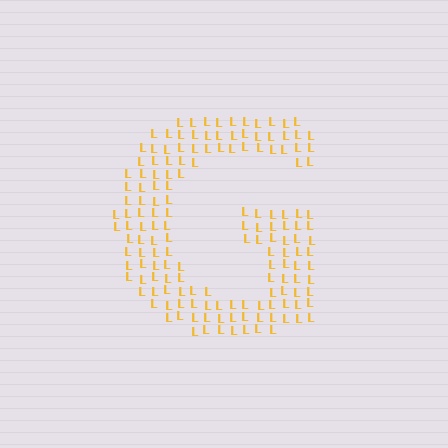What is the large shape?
The large shape is the letter G.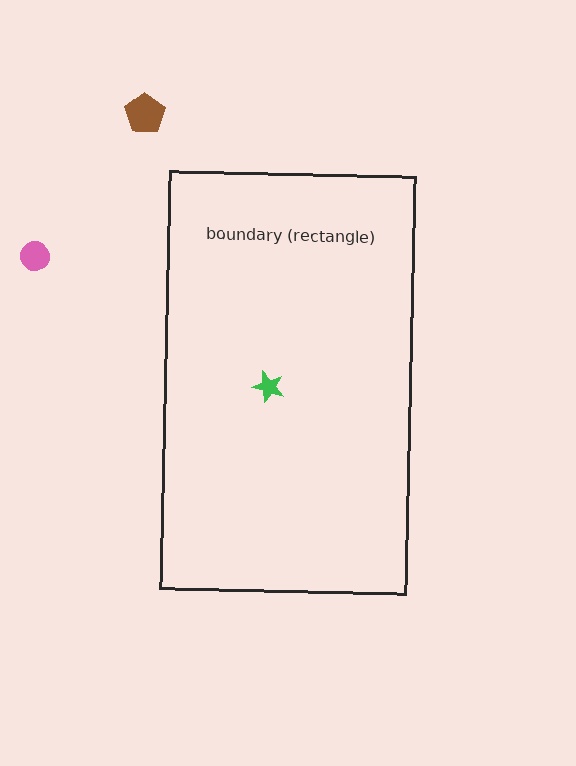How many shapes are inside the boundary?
1 inside, 2 outside.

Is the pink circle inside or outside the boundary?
Outside.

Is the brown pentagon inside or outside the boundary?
Outside.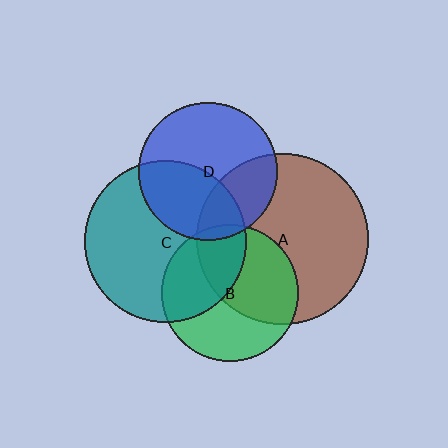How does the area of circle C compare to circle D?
Approximately 1.4 times.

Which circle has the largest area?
Circle A (brown).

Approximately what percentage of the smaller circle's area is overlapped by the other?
Approximately 40%.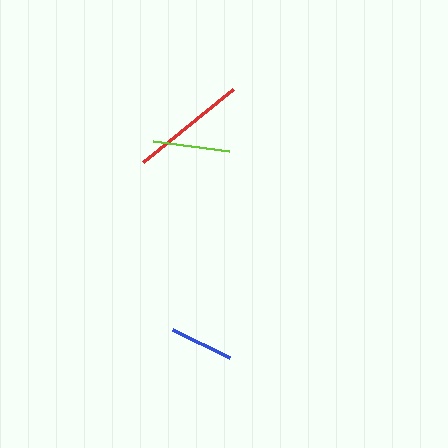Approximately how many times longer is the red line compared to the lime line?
The red line is approximately 1.5 times the length of the lime line.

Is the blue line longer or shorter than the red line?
The red line is longer than the blue line.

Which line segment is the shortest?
The blue line is the shortest at approximately 63 pixels.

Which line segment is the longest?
The red line is the longest at approximately 116 pixels.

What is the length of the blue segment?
The blue segment is approximately 63 pixels long.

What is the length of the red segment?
The red segment is approximately 116 pixels long.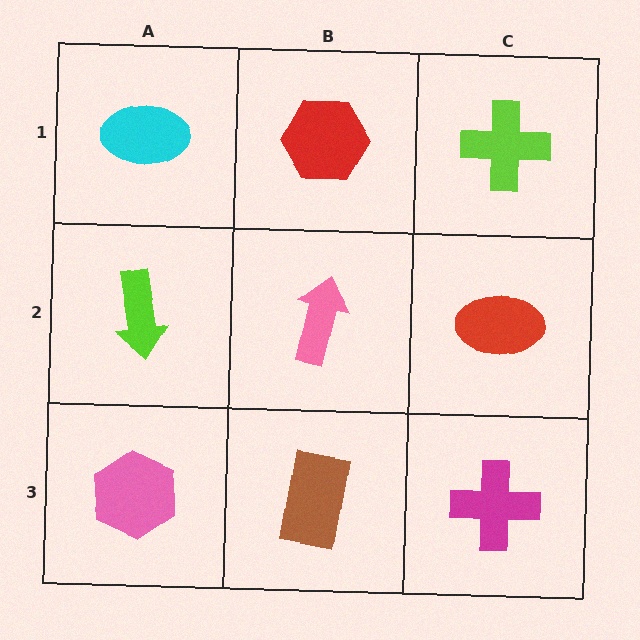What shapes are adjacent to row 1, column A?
A lime arrow (row 2, column A), a red hexagon (row 1, column B).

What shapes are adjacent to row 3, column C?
A red ellipse (row 2, column C), a brown rectangle (row 3, column B).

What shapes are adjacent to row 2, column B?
A red hexagon (row 1, column B), a brown rectangle (row 3, column B), a lime arrow (row 2, column A), a red ellipse (row 2, column C).